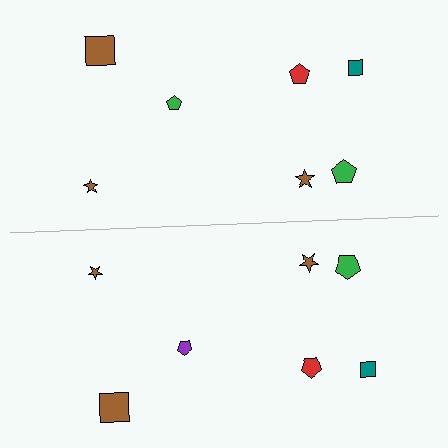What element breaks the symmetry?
The purple pentagon on the bottom side breaks the symmetry — its mirror counterpart is green.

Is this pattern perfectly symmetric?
No, the pattern is not perfectly symmetric. The purple pentagon on the bottom side breaks the symmetry — its mirror counterpart is green.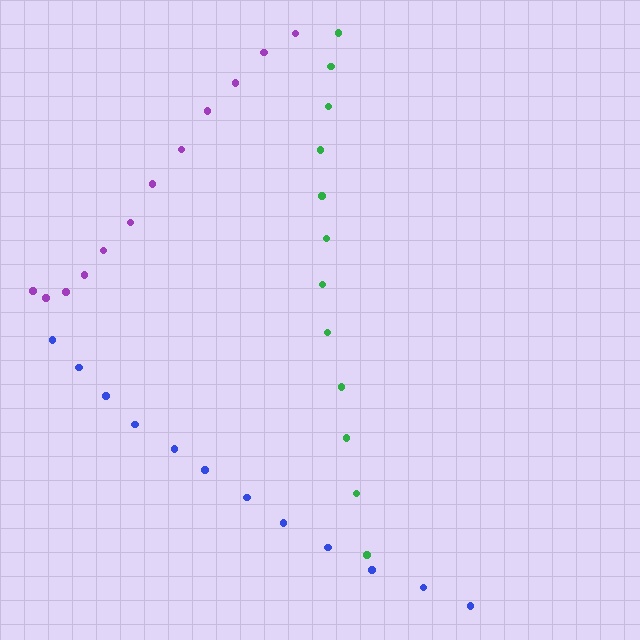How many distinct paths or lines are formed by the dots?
There are 3 distinct paths.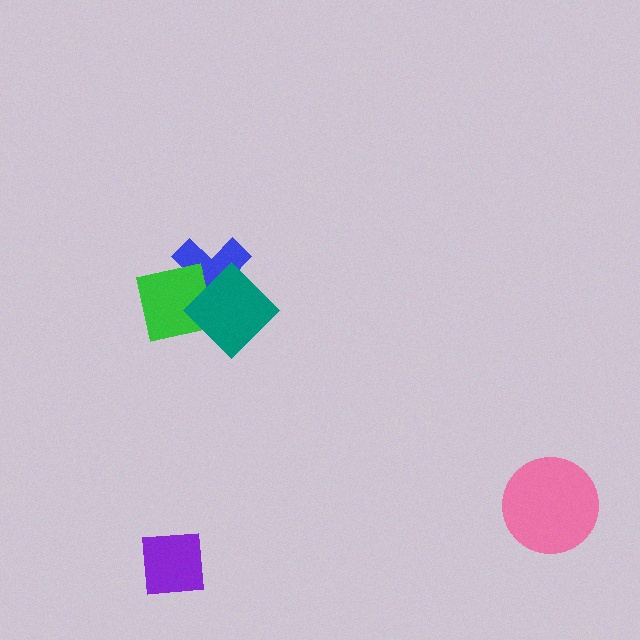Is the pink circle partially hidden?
No, no other shape covers it.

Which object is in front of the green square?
The teal diamond is in front of the green square.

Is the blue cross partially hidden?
Yes, it is partially covered by another shape.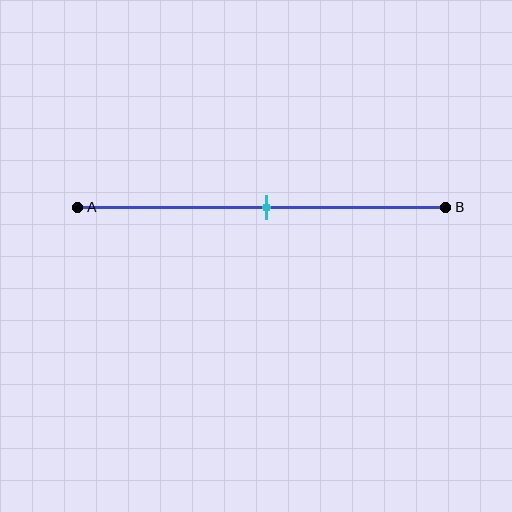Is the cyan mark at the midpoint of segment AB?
Yes, the mark is approximately at the midpoint.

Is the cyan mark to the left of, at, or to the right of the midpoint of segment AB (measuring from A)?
The cyan mark is approximately at the midpoint of segment AB.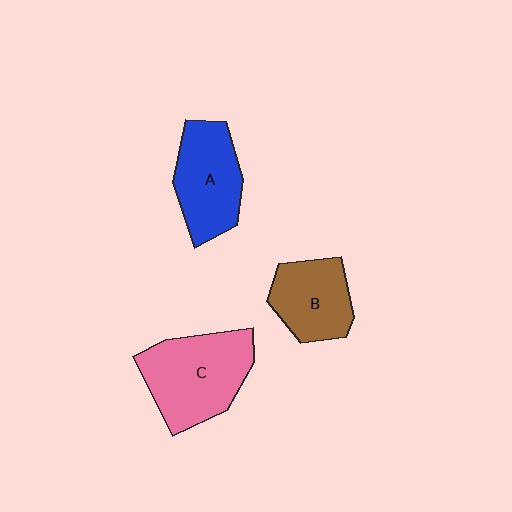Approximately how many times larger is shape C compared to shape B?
Approximately 1.5 times.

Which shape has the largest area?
Shape C (pink).